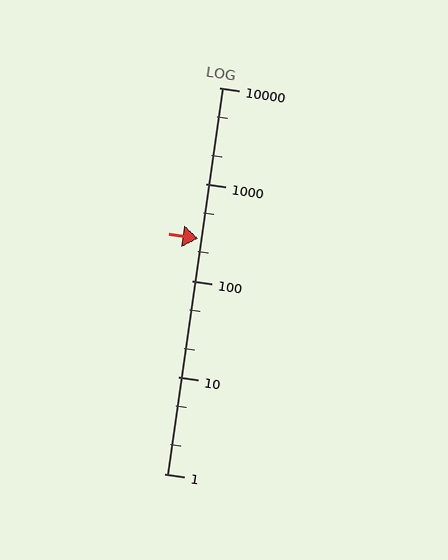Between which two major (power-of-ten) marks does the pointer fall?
The pointer is between 100 and 1000.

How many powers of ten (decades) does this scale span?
The scale spans 4 decades, from 1 to 10000.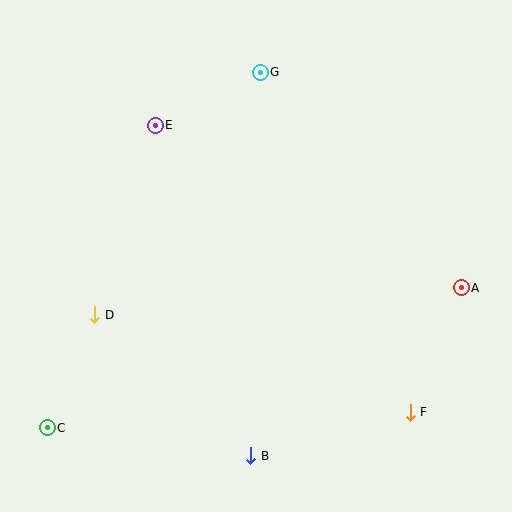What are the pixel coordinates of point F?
Point F is at (410, 412).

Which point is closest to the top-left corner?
Point E is closest to the top-left corner.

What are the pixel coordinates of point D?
Point D is at (95, 315).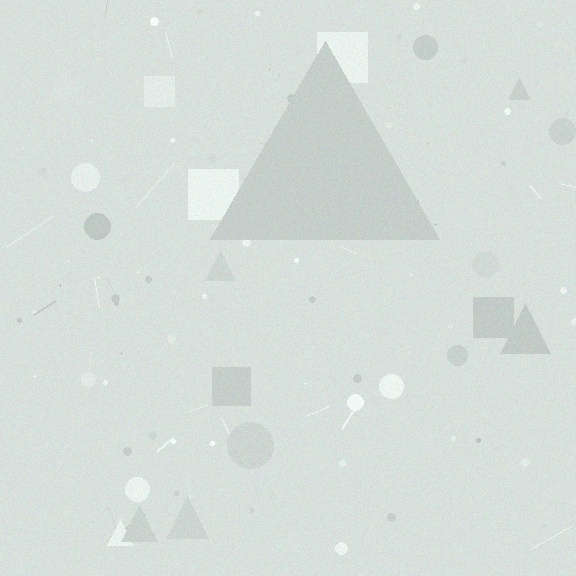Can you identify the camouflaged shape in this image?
The camouflaged shape is a triangle.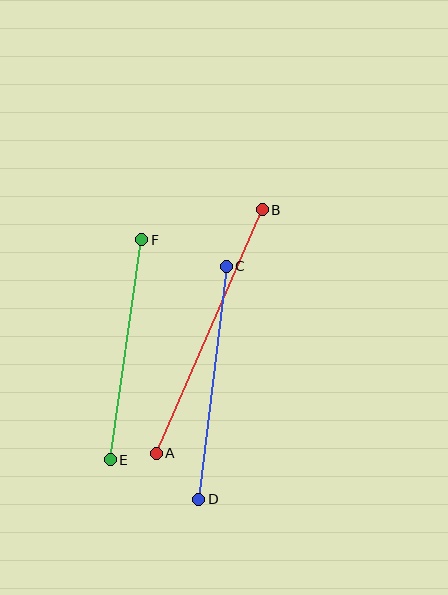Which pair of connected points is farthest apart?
Points A and B are farthest apart.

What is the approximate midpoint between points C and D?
The midpoint is at approximately (212, 383) pixels.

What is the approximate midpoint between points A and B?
The midpoint is at approximately (209, 331) pixels.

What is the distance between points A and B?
The distance is approximately 265 pixels.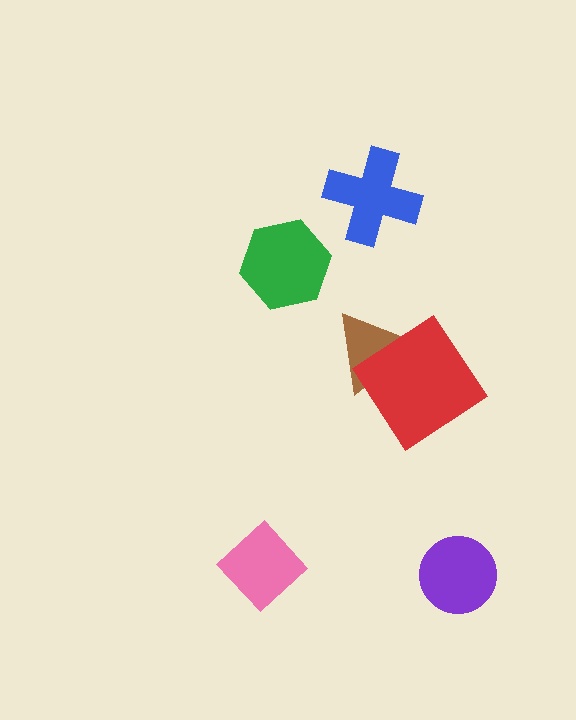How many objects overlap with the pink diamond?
0 objects overlap with the pink diamond.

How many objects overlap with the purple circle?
0 objects overlap with the purple circle.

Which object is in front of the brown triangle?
The red diamond is in front of the brown triangle.